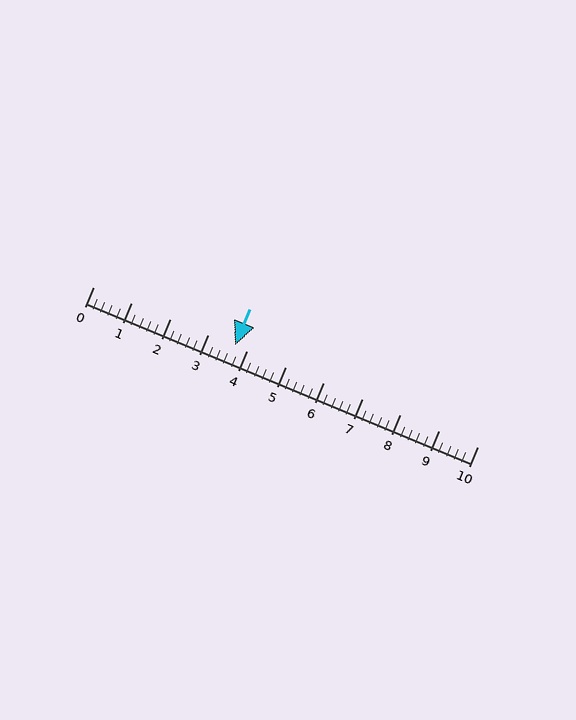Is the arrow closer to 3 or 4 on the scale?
The arrow is closer to 4.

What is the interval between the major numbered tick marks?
The major tick marks are spaced 1 units apart.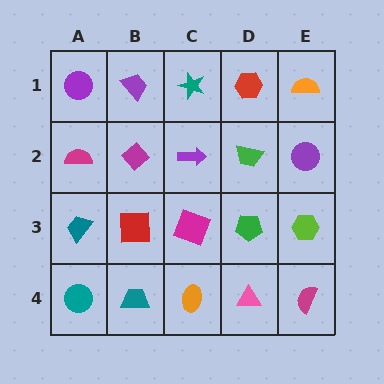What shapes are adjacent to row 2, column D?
A red hexagon (row 1, column D), a green pentagon (row 3, column D), a purple arrow (row 2, column C), a purple circle (row 2, column E).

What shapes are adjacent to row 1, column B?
A magenta diamond (row 2, column B), a purple circle (row 1, column A), a teal star (row 1, column C).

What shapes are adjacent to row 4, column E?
A lime hexagon (row 3, column E), a pink triangle (row 4, column D).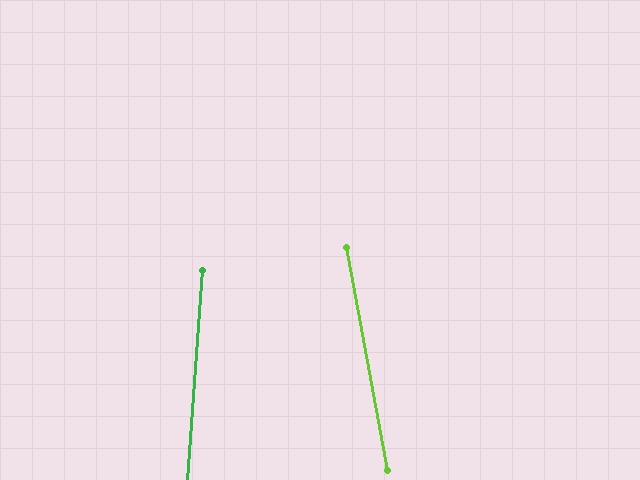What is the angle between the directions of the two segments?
Approximately 15 degrees.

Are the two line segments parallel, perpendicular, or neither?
Neither parallel nor perpendicular — they differ by about 15°.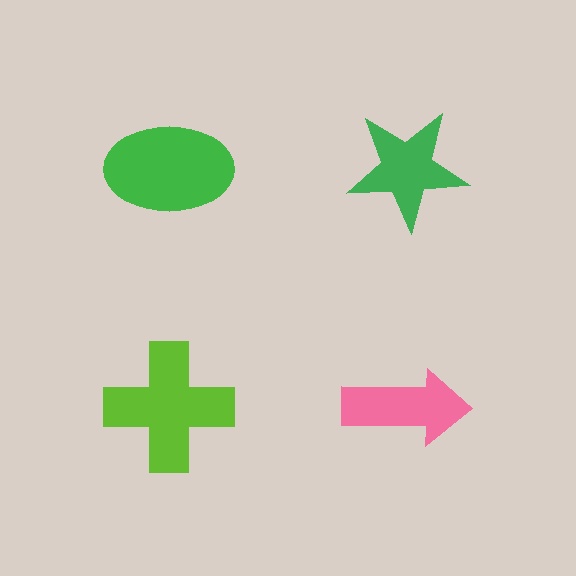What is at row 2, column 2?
A pink arrow.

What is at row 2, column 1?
A lime cross.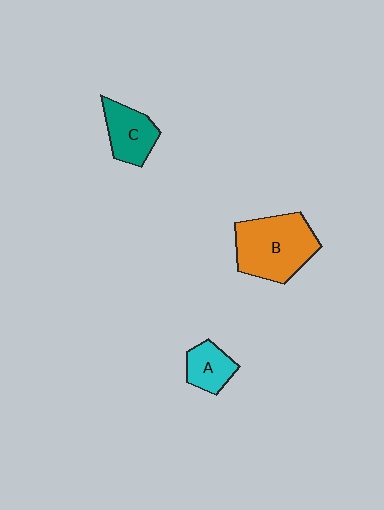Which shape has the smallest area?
Shape A (cyan).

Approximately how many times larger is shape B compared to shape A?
Approximately 2.3 times.